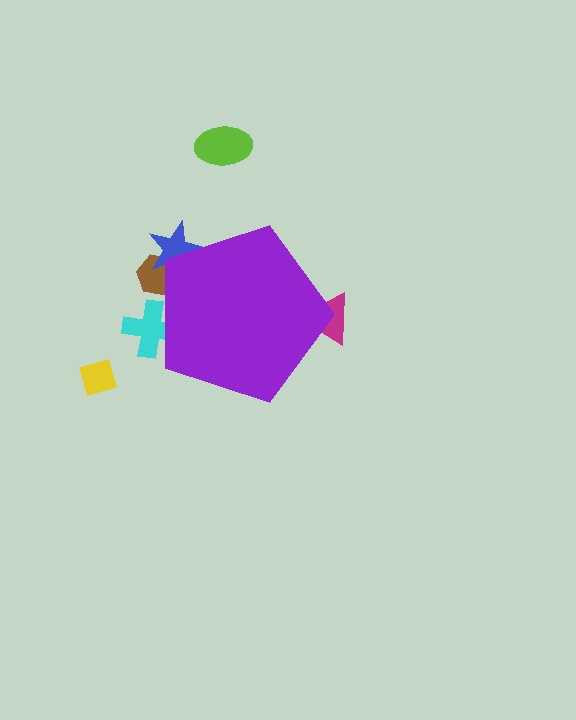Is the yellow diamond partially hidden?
No, the yellow diamond is fully visible.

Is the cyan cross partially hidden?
Yes, the cyan cross is partially hidden behind the purple pentagon.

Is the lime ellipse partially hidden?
No, the lime ellipse is fully visible.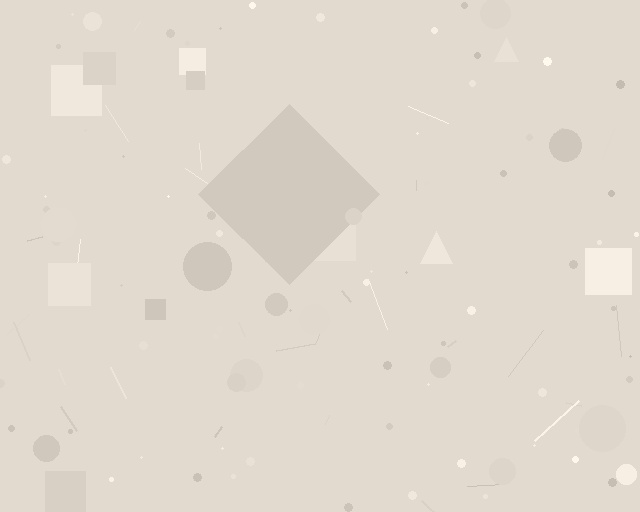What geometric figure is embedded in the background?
A diamond is embedded in the background.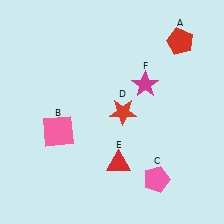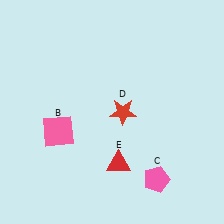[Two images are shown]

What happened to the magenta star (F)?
The magenta star (F) was removed in Image 2. It was in the top-right area of Image 1.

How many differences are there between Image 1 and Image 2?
There are 2 differences between the two images.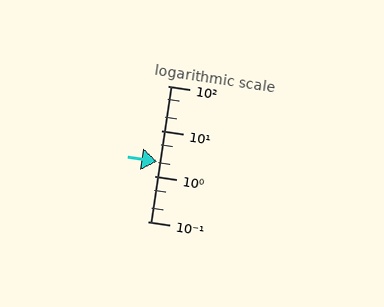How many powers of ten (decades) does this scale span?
The scale spans 3 decades, from 0.1 to 100.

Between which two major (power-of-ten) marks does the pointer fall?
The pointer is between 1 and 10.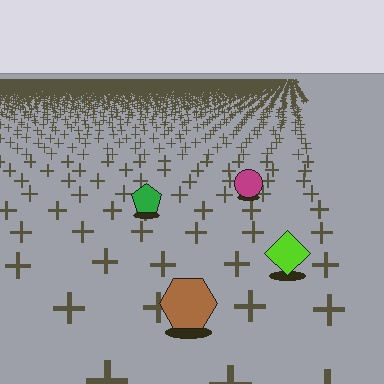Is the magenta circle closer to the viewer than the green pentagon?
No. The green pentagon is closer — you can tell from the texture gradient: the ground texture is coarser near it.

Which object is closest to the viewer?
The brown hexagon is closest. The texture marks near it are larger and more spread out.